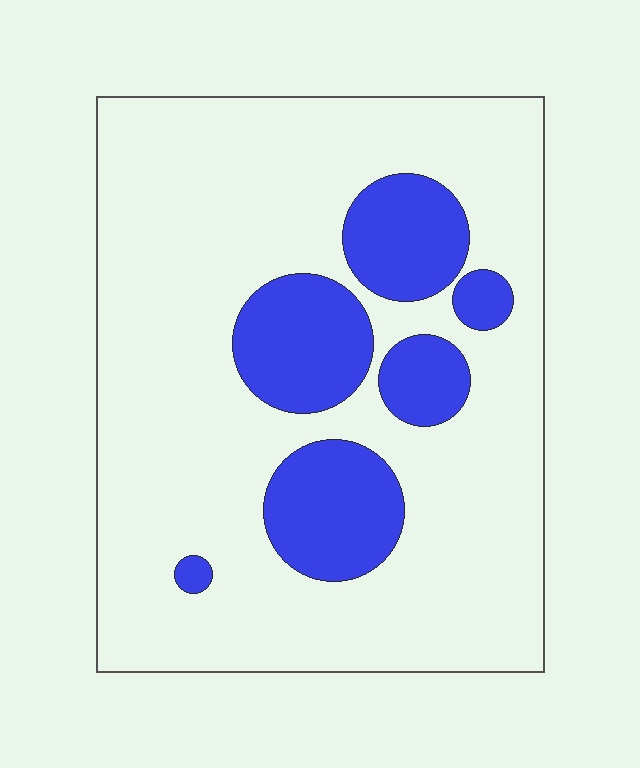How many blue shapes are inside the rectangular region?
6.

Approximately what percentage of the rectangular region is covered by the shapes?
Approximately 20%.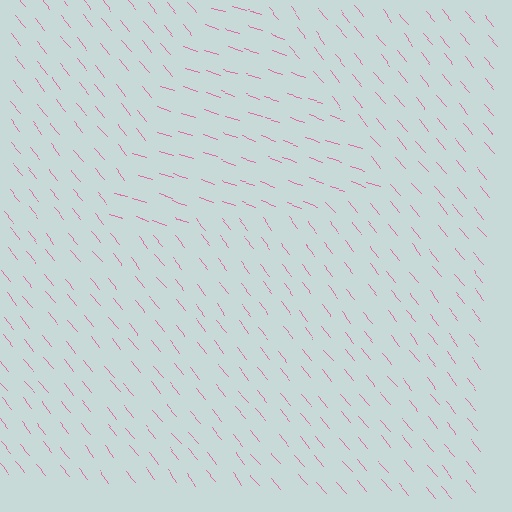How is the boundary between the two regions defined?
The boundary is defined purely by a change in line orientation (approximately 32 degrees difference). All lines are the same color and thickness.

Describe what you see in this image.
The image is filled with small pink line segments. A triangle region in the image has lines oriented differently from the surrounding lines, creating a visible texture boundary.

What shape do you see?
I see a triangle.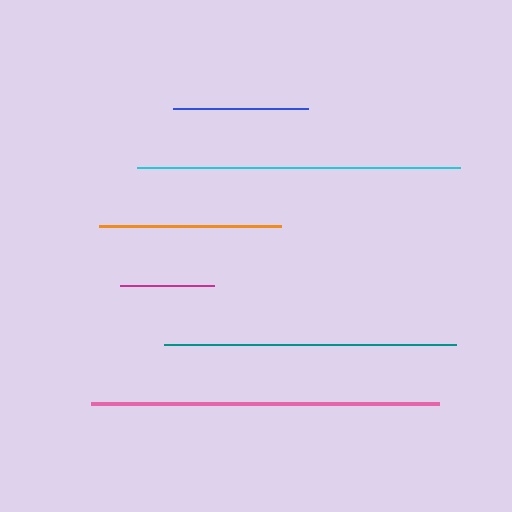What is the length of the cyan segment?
The cyan segment is approximately 324 pixels long.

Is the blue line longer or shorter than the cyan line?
The cyan line is longer than the blue line.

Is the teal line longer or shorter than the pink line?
The pink line is longer than the teal line.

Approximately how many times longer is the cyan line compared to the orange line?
The cyan line is approximately 1.8 times the length of the orange line.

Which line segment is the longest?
The pink line is the longest at approximately 348 pixels.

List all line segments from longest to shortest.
From longest to shortest: pink, cyan, teal, orange, blue, magenta.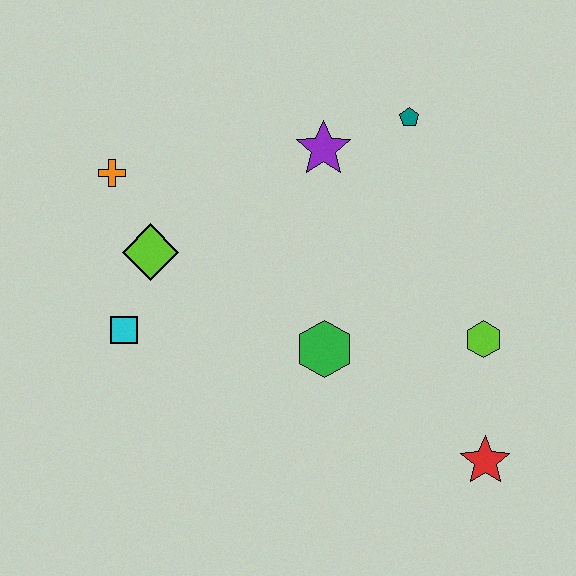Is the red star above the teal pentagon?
No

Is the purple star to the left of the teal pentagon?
Yes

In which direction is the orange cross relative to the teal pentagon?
The orange cross is to the left of the teal pentagon.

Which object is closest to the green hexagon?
The lime hexagon is closest to the green hexagon.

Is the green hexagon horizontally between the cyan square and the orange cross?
No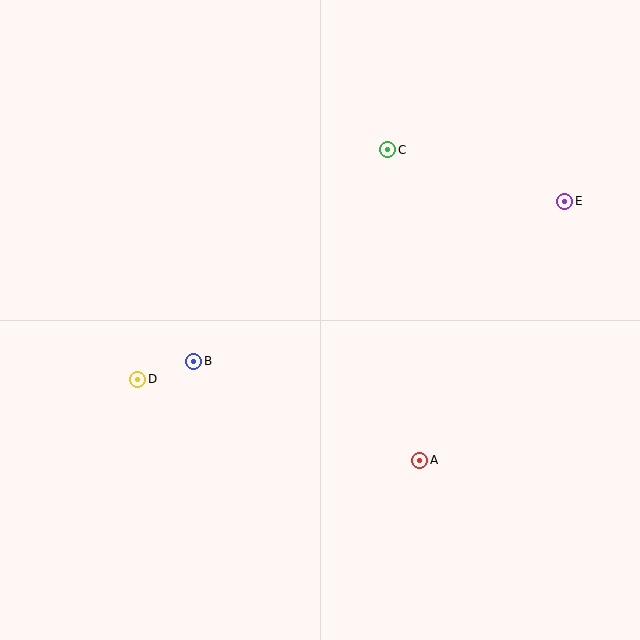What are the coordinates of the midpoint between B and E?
The midpoint between B and E is at (379, 281).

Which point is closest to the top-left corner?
Point D is closest to the top-left corner.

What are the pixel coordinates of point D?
Point D is at (138, 379).